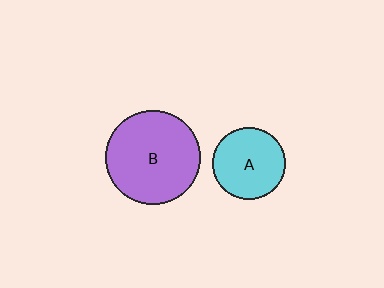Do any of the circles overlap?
No, none of the circles overlap.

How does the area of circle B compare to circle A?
Approximately 1.7 times.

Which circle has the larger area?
Circle B (purple).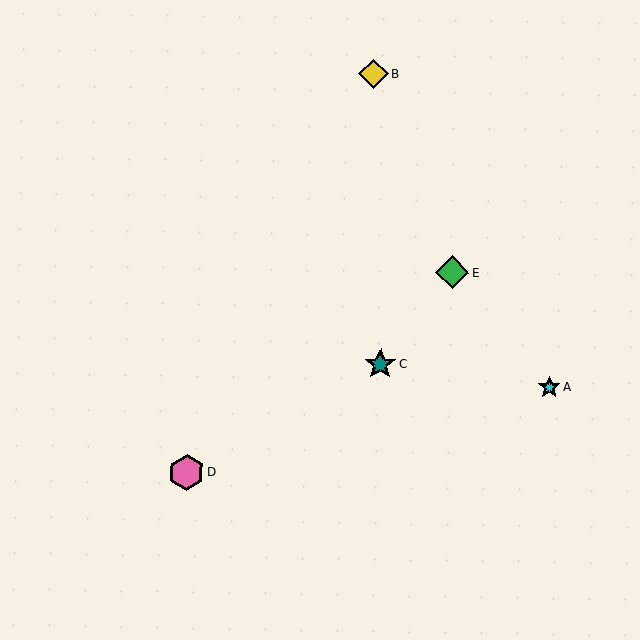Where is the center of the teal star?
The center of the teal star is at (380, 364).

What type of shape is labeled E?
Shape E is a green diamond.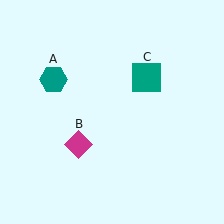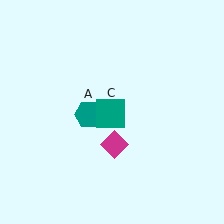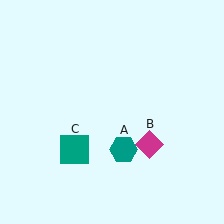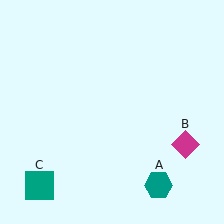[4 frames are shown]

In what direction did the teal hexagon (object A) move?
The teal hexagon (object A) moved down and to the right.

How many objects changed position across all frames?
3 objects changed position: teal hexagon (object A), magenta diamond (object B), teal square (object C).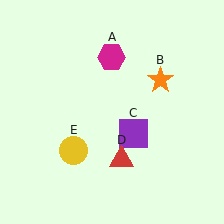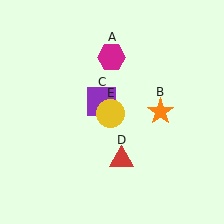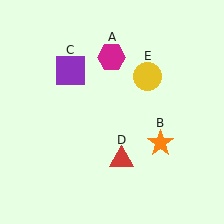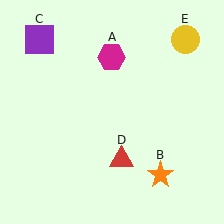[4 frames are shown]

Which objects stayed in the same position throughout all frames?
Magenta hexagon (object A) and red triangle (object D) remained stationary.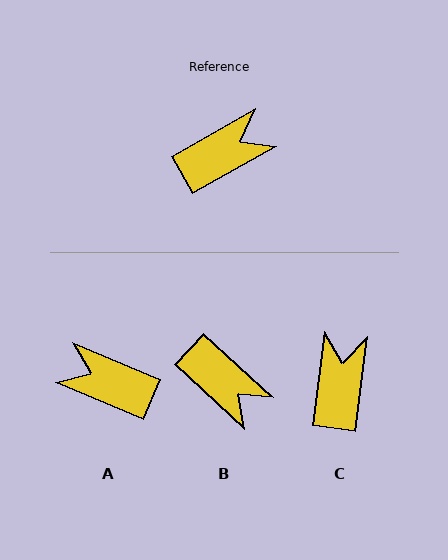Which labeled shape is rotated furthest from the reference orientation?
A, about 128 degrees away.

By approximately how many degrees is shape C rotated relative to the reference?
Approximately 53 degrees counter-clockwise.